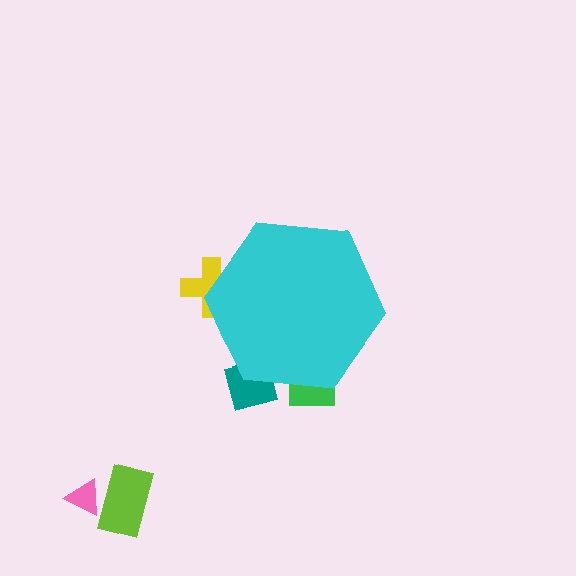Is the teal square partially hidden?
Yes, the teal square is partially hidden behind the cyan hexagon.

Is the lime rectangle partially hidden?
No, the lime rectangle is fully visible.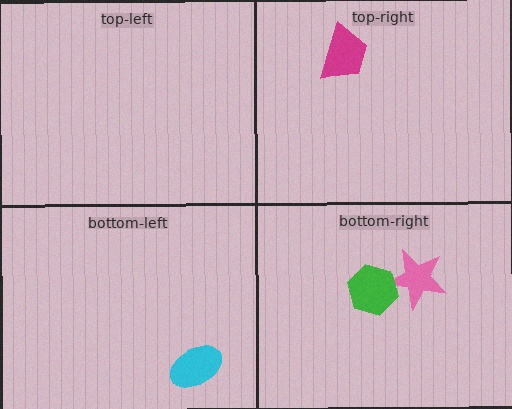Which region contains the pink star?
The bottom-right region.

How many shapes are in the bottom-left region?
1.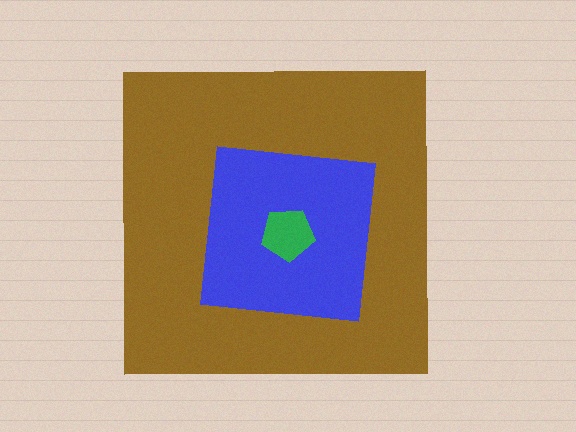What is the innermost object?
The green pentagon.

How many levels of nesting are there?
3.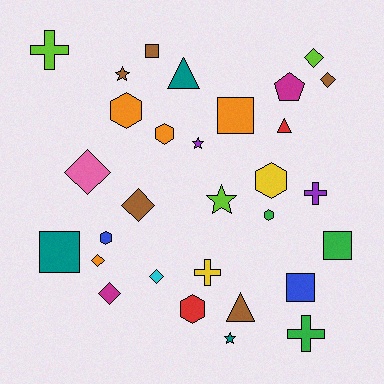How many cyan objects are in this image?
There is 1 cyan object.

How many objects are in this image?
There are 30 objects.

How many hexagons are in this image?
There are 6 hexagons.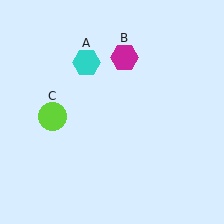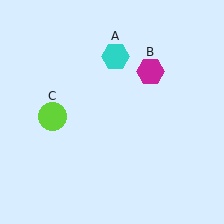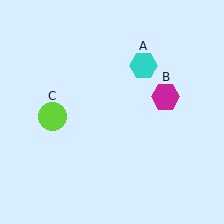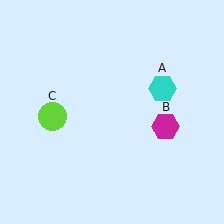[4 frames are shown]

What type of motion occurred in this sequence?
The cyan hexagon (object A), magenta hexagon (object B) rotated clockwise around the center of the scene.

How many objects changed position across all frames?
2 objects changed position: cyan hexagon (object A), magenta hexagon (object B).